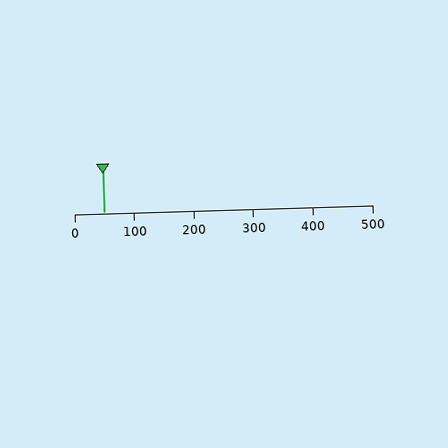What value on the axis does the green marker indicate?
The marker indicates approximately 50.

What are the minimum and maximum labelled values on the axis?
The axis runs from 0 to 500.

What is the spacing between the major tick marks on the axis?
The major ticks are spaced 100 apart.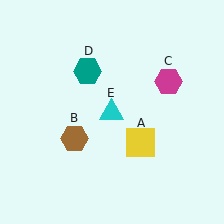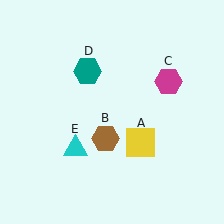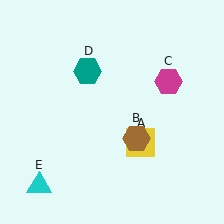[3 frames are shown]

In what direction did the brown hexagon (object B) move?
The brown hexagon (object B) moved right.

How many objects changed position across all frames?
2 objects changed position: brown hexagon (object B), cyan triangle (object E).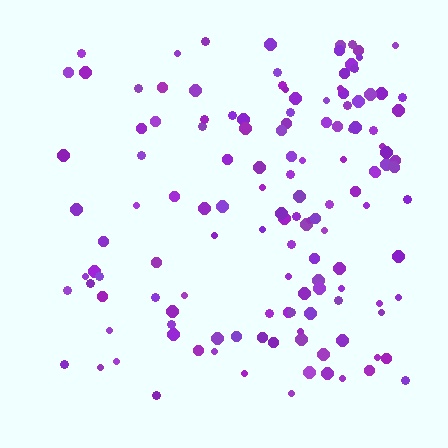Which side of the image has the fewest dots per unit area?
The left.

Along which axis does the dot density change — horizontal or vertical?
Horizontal.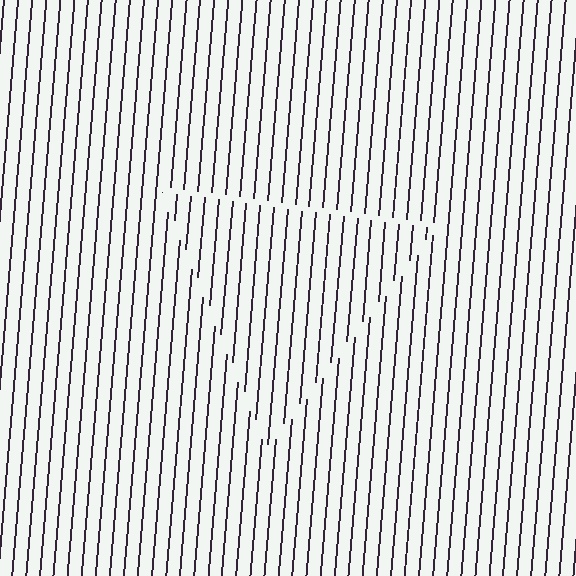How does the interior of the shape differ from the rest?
The interior of the shape contains the same grating, shifted by half a period — the contour is defined by the phase discontinuity where line-ends from the inner and outer gratings abut.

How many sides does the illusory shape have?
3 sides — the line-ends trace a triangle.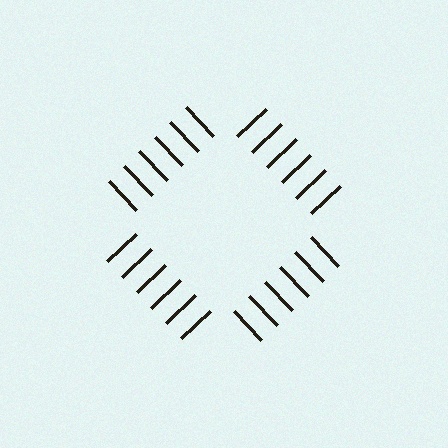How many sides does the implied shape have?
4 sides — the line-ends trace a square.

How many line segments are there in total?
24 — 6 along each of the 4 edges.